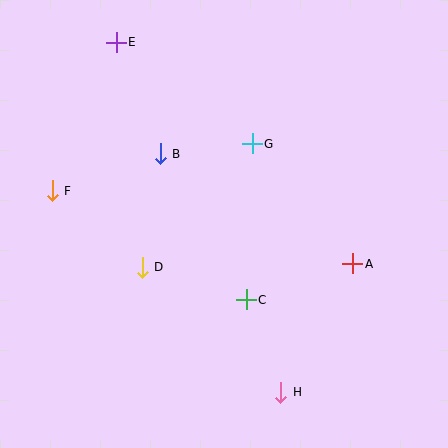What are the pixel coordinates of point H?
Point H is at (281, 392).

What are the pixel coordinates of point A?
Point A is at (353, 264).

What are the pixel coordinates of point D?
Point D is at (142, 267).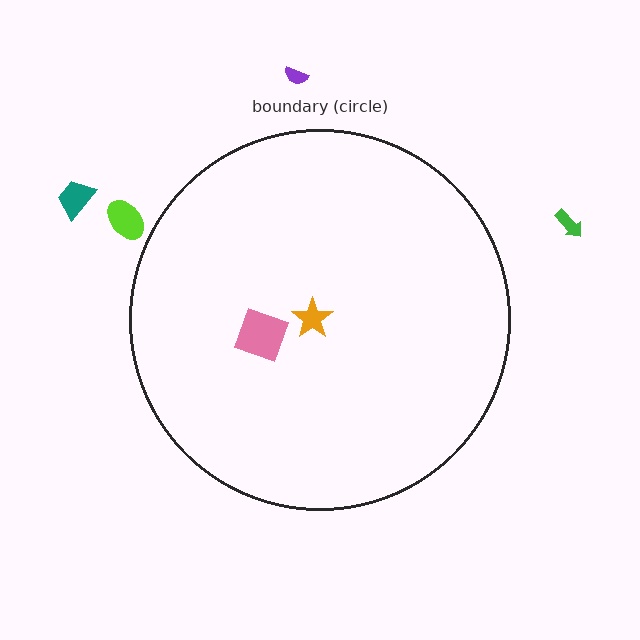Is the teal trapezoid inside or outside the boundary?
Outside.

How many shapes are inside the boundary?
2 inside, 4 outside.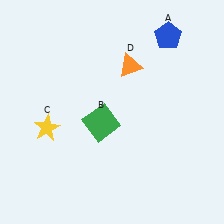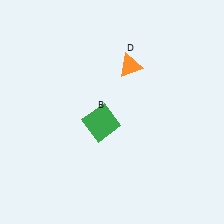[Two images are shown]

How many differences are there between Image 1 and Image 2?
There are 2 differences between the two images.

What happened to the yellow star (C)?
The yellow star (C) was removed in Image 2. It was in the bottom-left area of Image 1.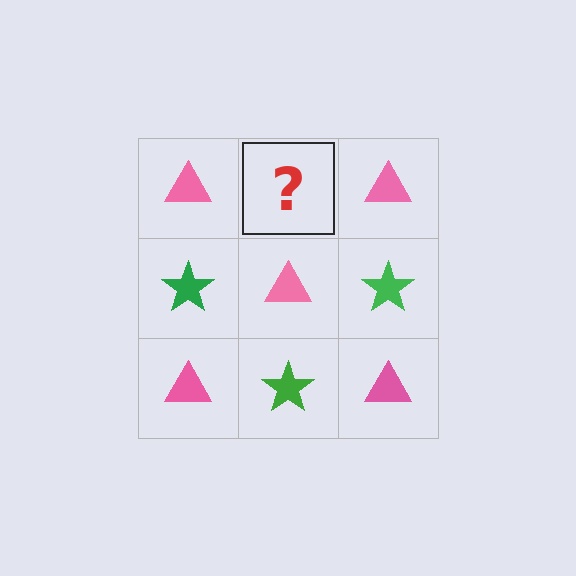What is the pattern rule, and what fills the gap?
The rule is that it alternates pink triangle and green star in a checkerboard pattern. The gap should be filled with a green star.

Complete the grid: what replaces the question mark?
The question mark should be replaced with a green star.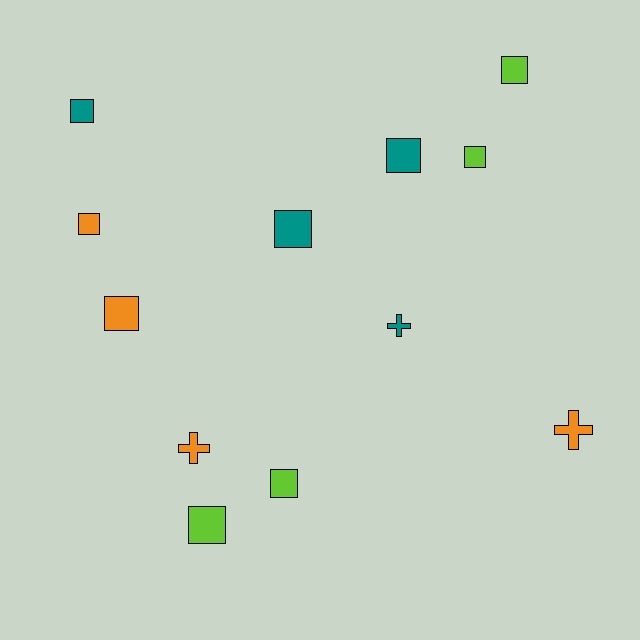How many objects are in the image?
There are 12 objects.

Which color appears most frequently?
Orange, with 4 objects.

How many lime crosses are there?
There are no lime crosses.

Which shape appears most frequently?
Square, with 9 objects.